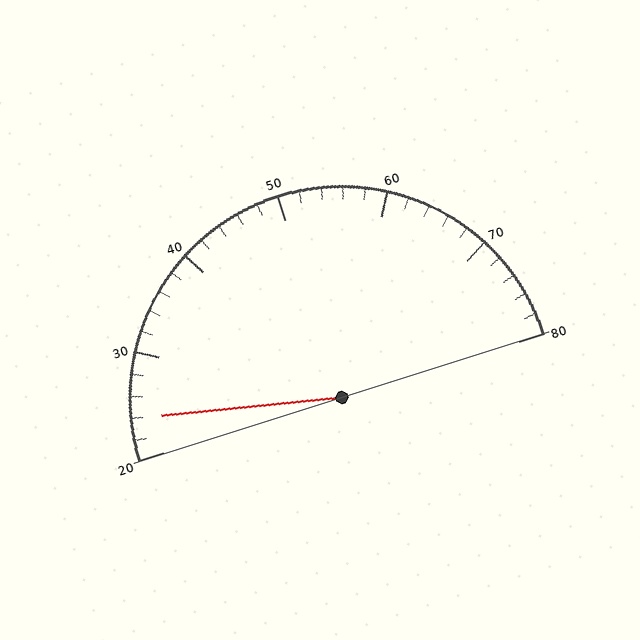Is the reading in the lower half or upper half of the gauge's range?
The reading is in the lower half of the range (20 to 80).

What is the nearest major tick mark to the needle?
The nearest major tick mark is 20.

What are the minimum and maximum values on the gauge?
The gauge ranges from 20 to 80.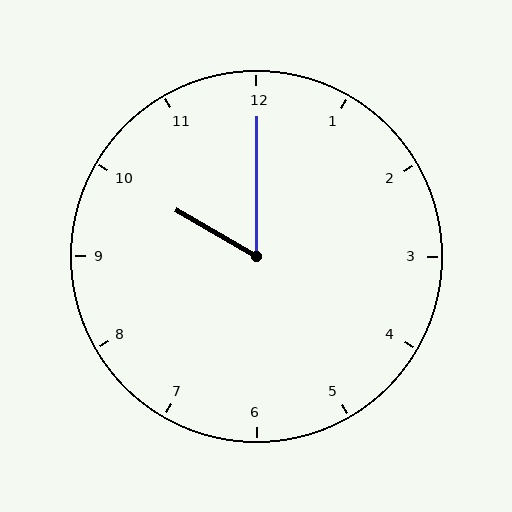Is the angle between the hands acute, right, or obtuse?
It is acute.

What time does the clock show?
10:00.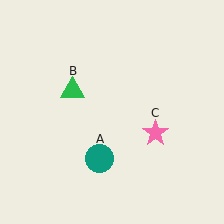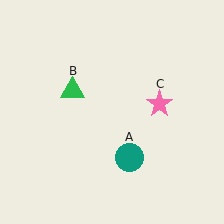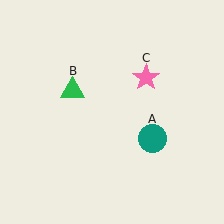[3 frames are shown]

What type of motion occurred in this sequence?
The teal circle (object A), pink star (object C) rotated counterclockwise around the center of the scene.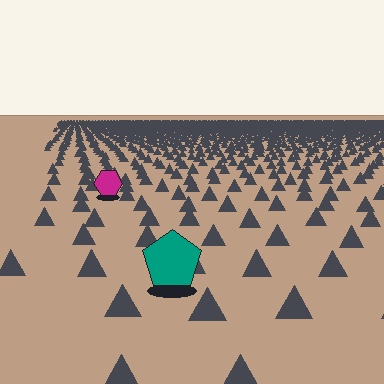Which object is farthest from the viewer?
The magenta hexagon is farthest from the viewer. It appears smaller and the ground texture around it is denser.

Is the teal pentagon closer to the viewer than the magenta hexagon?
Yes. The teal pentagon is closer — you can tell from the texture gradient: the ground texture is coarser near it.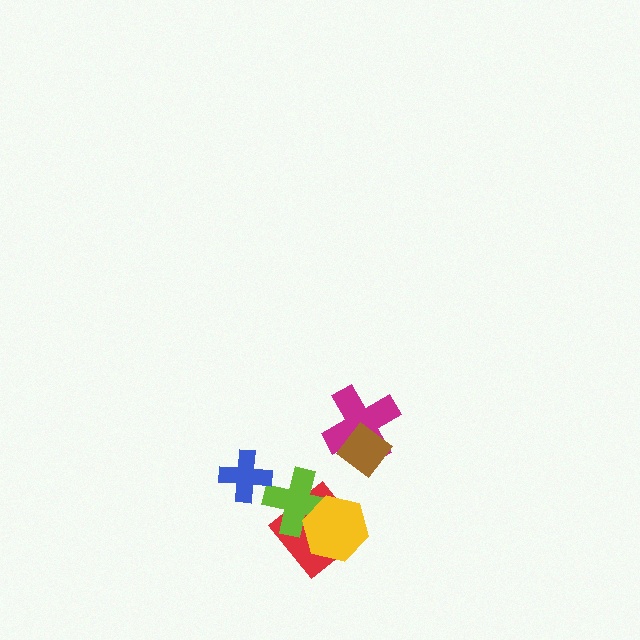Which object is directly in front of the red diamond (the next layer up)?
The lime cross is directly in front of the red diamond.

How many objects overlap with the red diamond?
2 objects overlap with the red diamond.